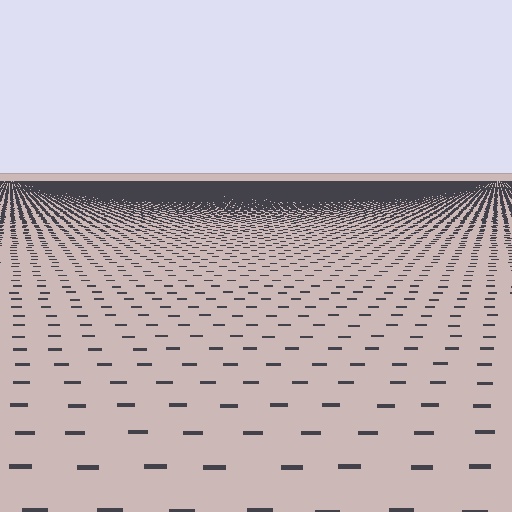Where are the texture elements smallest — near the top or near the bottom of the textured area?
Near the top.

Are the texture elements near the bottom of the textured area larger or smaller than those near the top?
Larger. Near the bottom, elements are closer to the viewer and appear at a bigger on-screen size.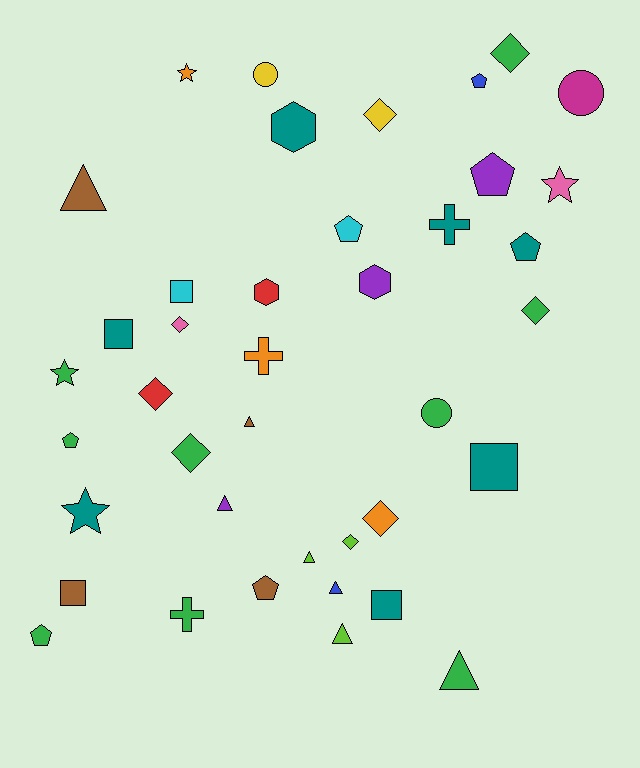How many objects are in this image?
There are 40 objects.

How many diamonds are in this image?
There are 8 diamonds.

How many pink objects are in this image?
There are 2 pink objects.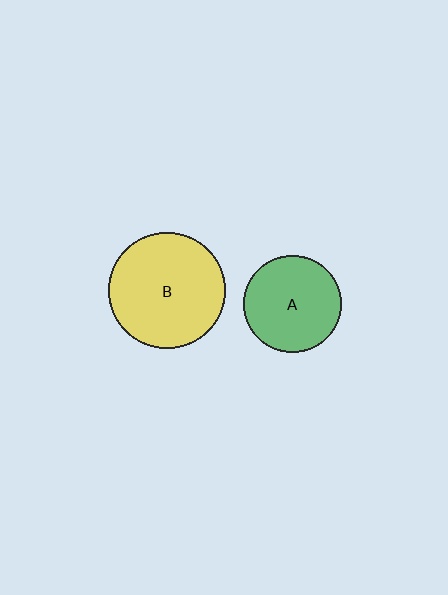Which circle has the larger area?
Circle B (yellow).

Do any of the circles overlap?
No, none of the circles overlap.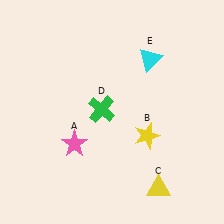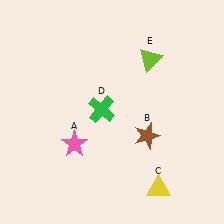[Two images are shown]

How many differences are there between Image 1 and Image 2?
There are 2 differences between the two images.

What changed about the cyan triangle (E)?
In Image 1, E is cyan. In Image 2, it changed to lime.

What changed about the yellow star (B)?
In Image 1, B is yellow. In Image 2, it changed to brown.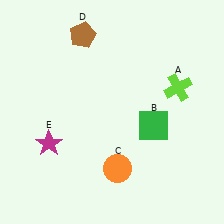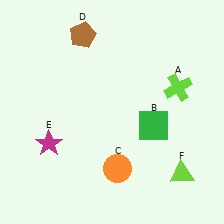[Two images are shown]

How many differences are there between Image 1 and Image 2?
There is 1 difference between the two images.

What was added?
A lime triangle (F) was added in Image 2.